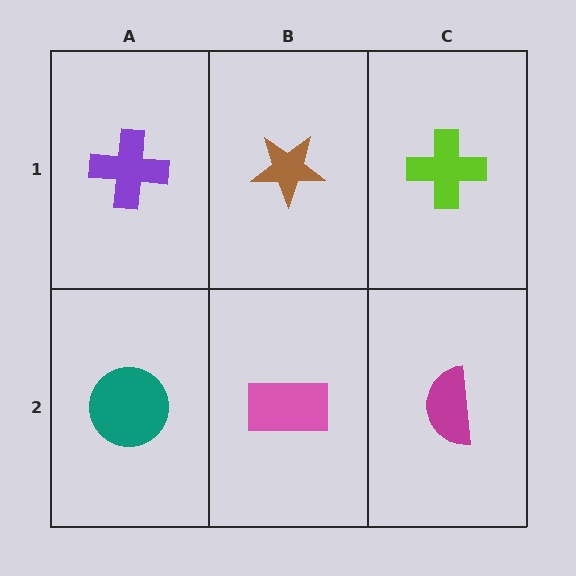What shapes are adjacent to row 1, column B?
A pink rectangle (row 2, column B), a purple cross (row 1, column A), a lime cross (row 1, column C).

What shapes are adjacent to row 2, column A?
A purple cross (row 1, column A), a pink rectangle (row 2, column B).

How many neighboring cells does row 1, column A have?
2.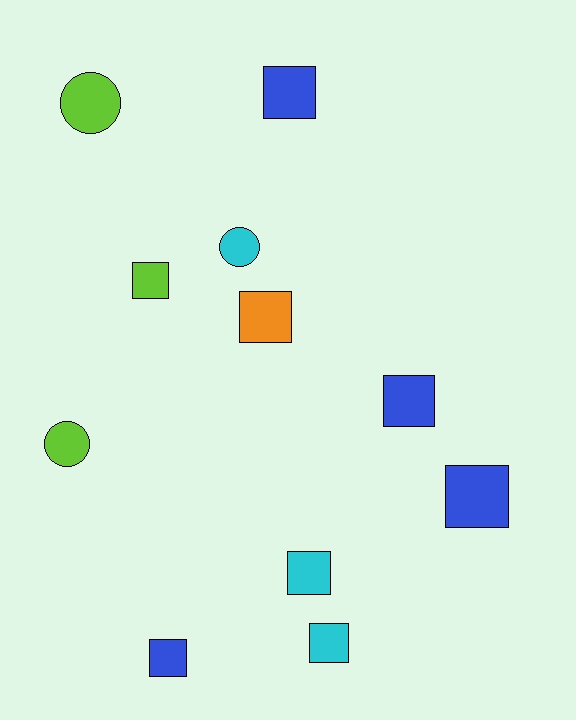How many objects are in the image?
There are 11 objects.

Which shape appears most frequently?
Square, with 8 objects.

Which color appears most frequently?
Blue, with 4 objects.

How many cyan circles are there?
There is 1 cyan circle.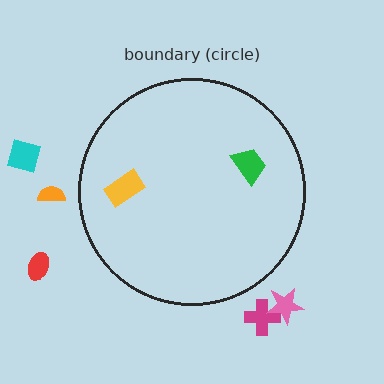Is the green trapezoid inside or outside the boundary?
Inside.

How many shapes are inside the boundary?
2 inside, 5 outside.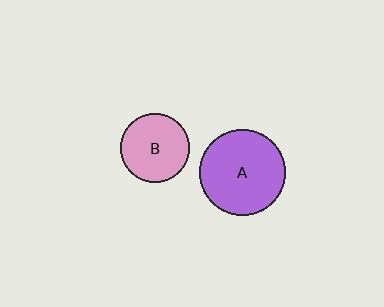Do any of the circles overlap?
No, none of the circles overlap.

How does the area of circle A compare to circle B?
Approximately 1.5 times.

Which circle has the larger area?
Circle A (purple).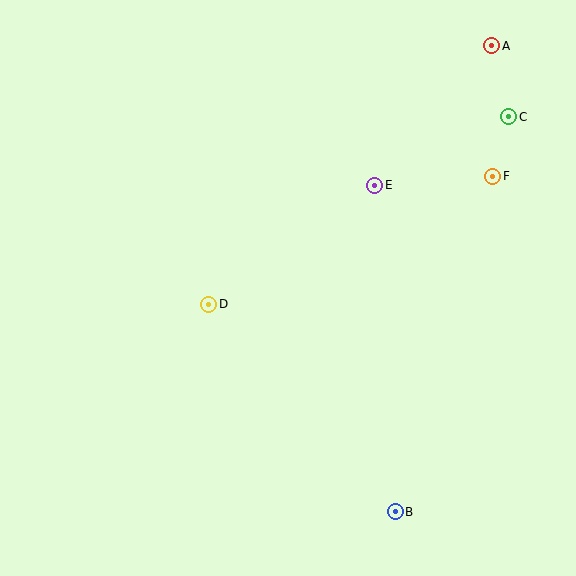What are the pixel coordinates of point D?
Point D is at (209, 304).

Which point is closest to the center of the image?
Point D at (209, 304) is closest to the center.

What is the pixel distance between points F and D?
The distance between F and D is 312 pixels.